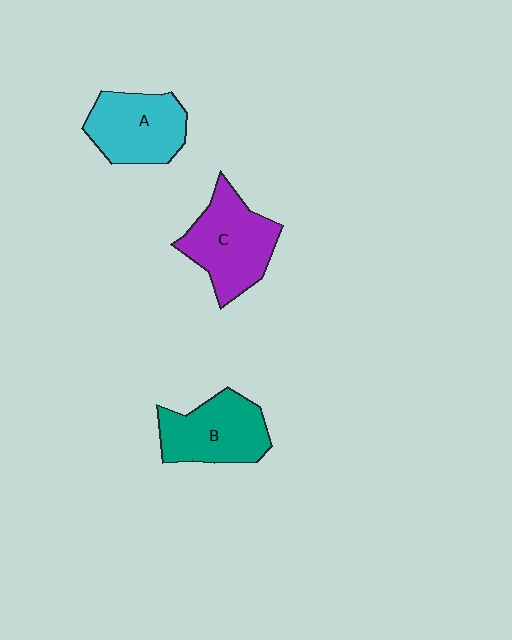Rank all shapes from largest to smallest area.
From largest to smallest: C (purple), B (teal), A (cyan).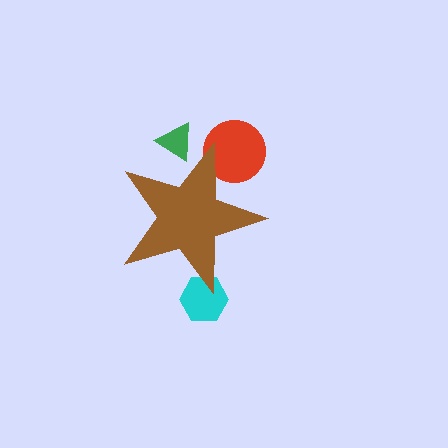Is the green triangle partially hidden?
Yes, the green triangle is partially hidden behind the brown star.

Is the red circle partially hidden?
Yes, the red circle is partially hidden behind the brown star.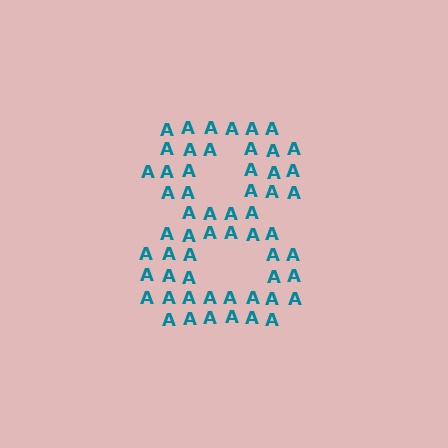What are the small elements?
The small elements are letter A's.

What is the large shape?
The large shape is the digit 8.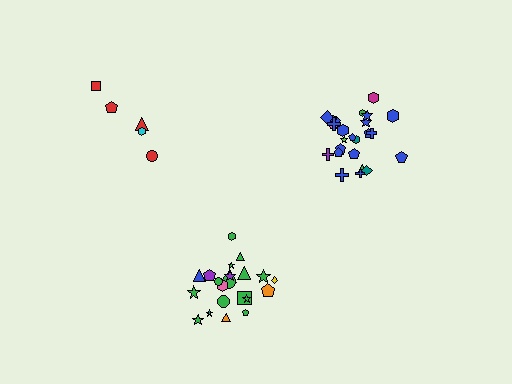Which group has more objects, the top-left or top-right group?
The top-right group.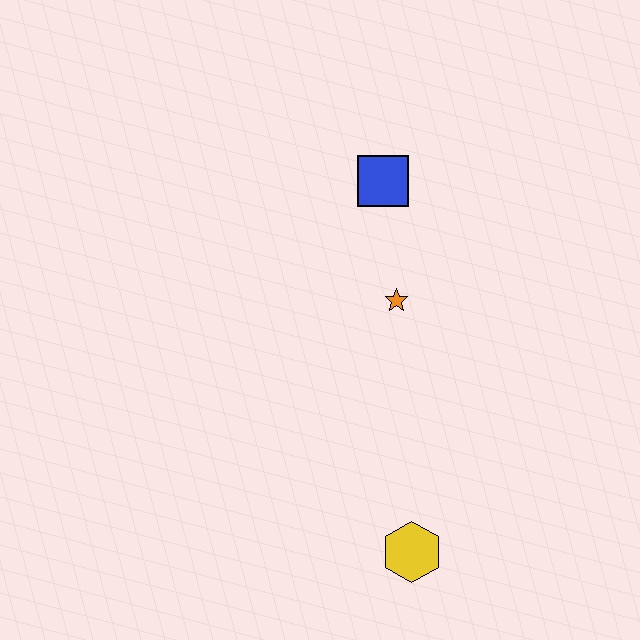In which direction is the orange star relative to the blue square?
The orange star is below the blue square.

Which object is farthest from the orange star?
The yellow hexagon is farthest from the orange star.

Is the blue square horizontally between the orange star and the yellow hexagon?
No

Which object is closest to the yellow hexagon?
The orange star is closest to the yellow hexagon.